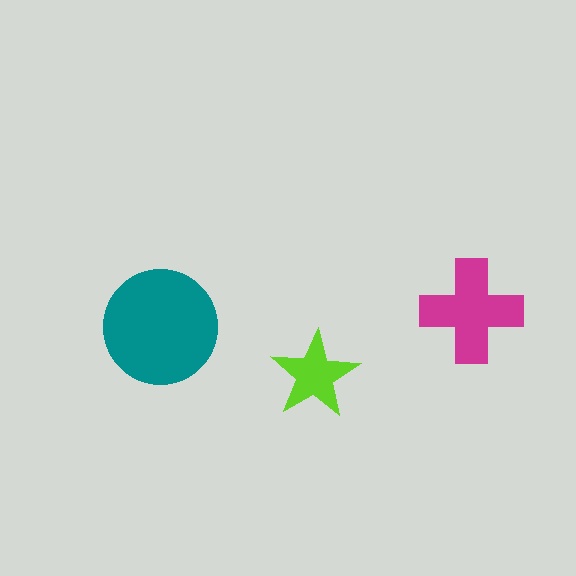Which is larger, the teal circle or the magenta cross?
The teal circle.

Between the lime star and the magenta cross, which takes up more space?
The magenta cross.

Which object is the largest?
The teal circle.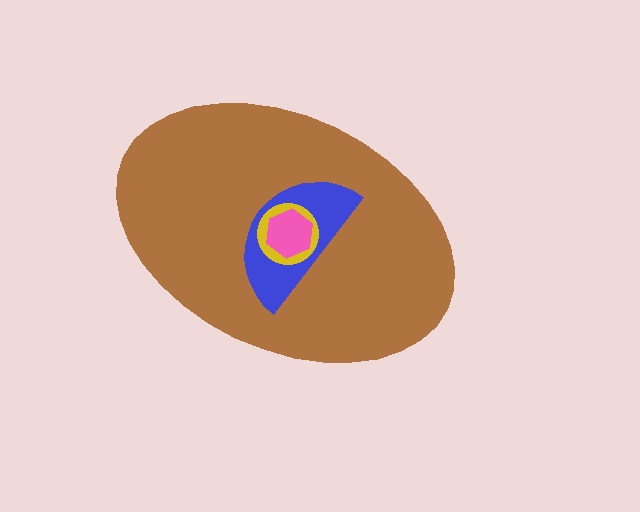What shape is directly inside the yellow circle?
The pink hexagon.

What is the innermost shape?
The pink hexagon.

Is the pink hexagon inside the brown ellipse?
Yes.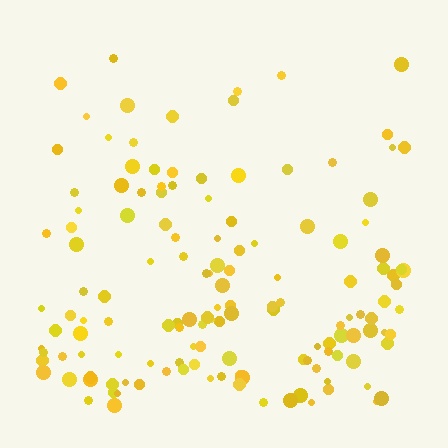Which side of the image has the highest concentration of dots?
The bottom.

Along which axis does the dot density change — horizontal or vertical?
Vertical.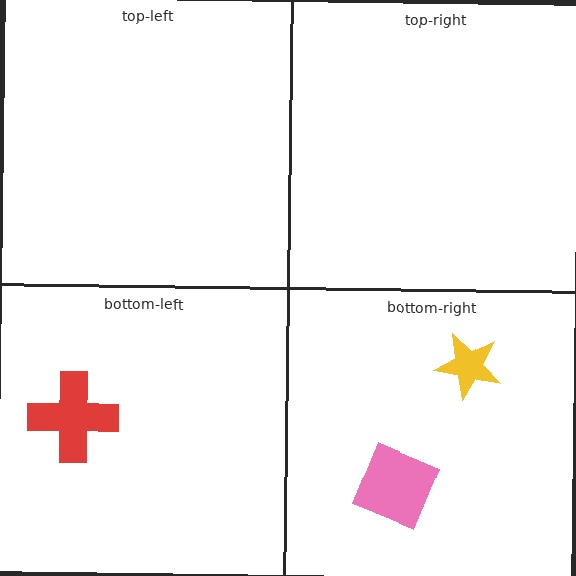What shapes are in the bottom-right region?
The pink square, the yellow star.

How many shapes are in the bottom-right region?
2.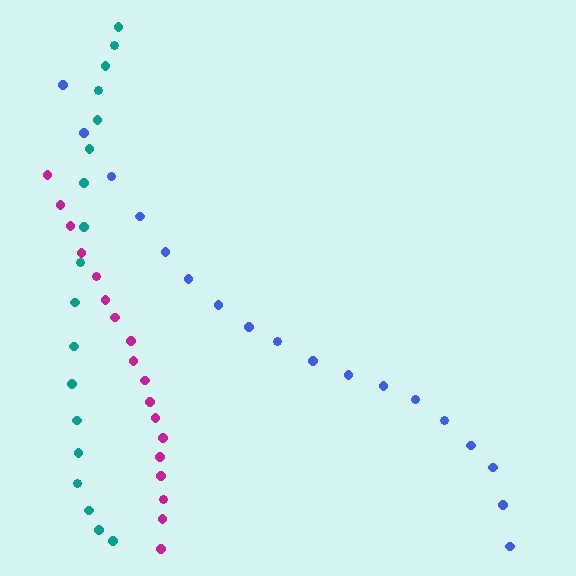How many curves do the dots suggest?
There are 3 distinct paths.